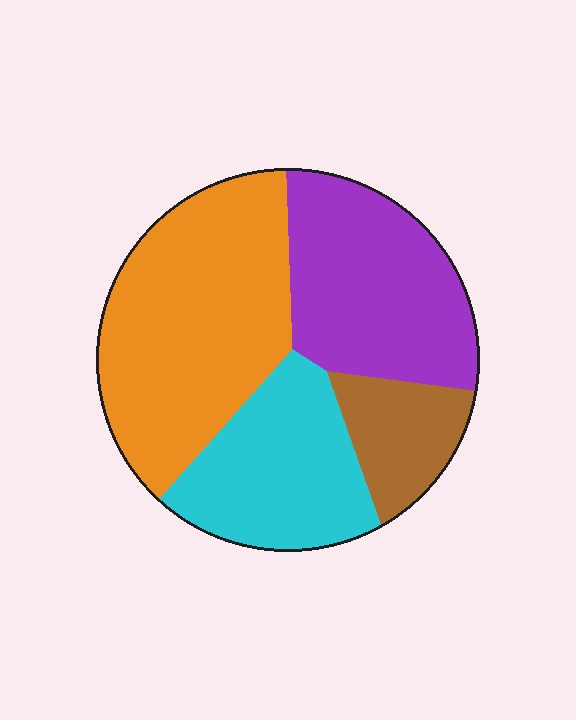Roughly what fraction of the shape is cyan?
Cyan takes up about one quarter (1/4) of the shape.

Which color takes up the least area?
Brown, at roughly 10%.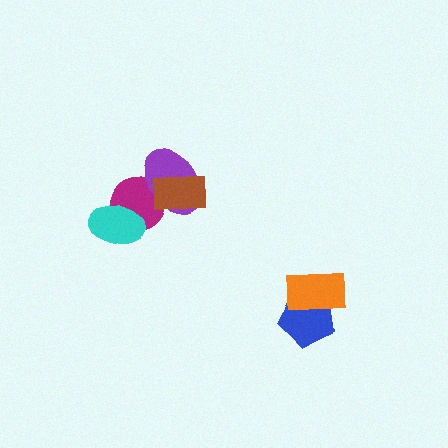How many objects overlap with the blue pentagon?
1 object overlaps with the blue pentagon.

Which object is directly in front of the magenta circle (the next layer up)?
The purple ellipse is directly in front of the magenta circle.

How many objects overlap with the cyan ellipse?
1 object overlaps with the cyan ellipse.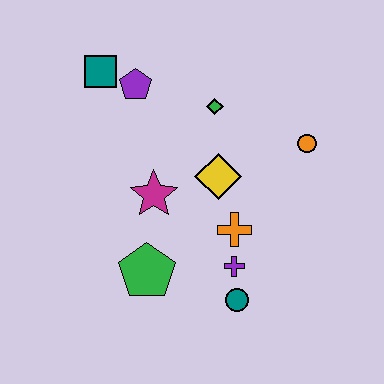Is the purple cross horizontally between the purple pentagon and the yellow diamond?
No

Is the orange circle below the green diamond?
Yes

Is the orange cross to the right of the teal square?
Yes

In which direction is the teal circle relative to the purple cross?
The teal circle is below the purple cross.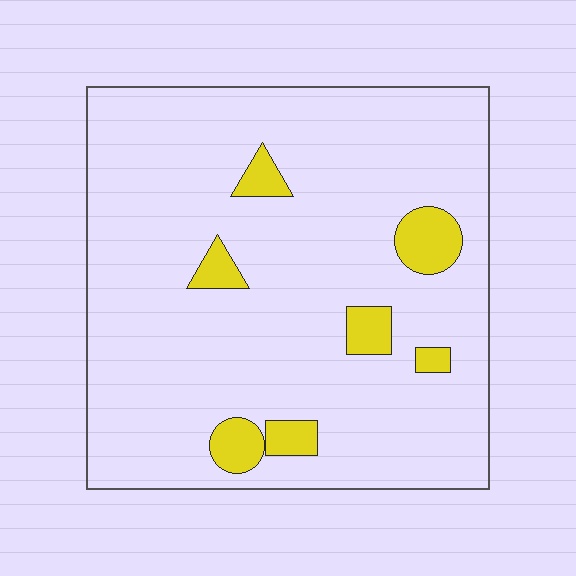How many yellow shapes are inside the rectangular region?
7.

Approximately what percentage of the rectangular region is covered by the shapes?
Approximately 10%.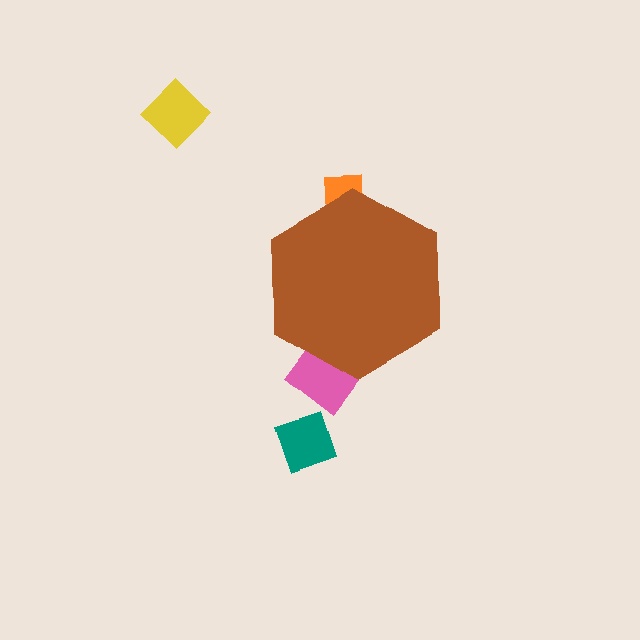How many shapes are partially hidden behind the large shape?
2 shapes are partially hidden.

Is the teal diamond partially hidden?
No, the teal diamond is fully visible.